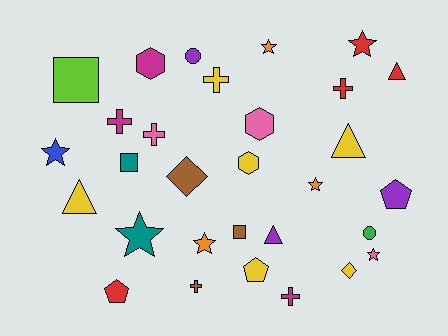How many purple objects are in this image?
There are 3 purple objects.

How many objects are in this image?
There are 30 objects.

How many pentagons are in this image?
There are 3 pentagons.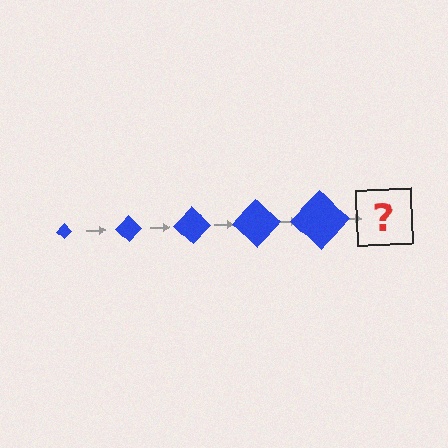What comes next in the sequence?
The next element should be a blue diamond, larger than the previous one.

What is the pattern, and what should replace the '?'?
The pattern is that the diamond gets progressively larger each step. The '?' should be a blue diamond, larger than the previous one.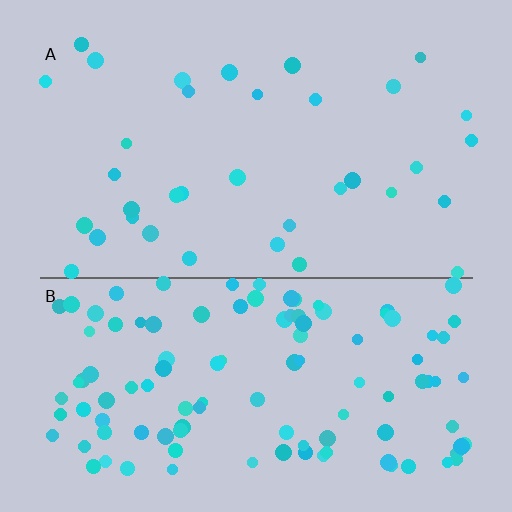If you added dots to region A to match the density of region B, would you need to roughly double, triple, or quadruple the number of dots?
Approximately triple.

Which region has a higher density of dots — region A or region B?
B (the bottom).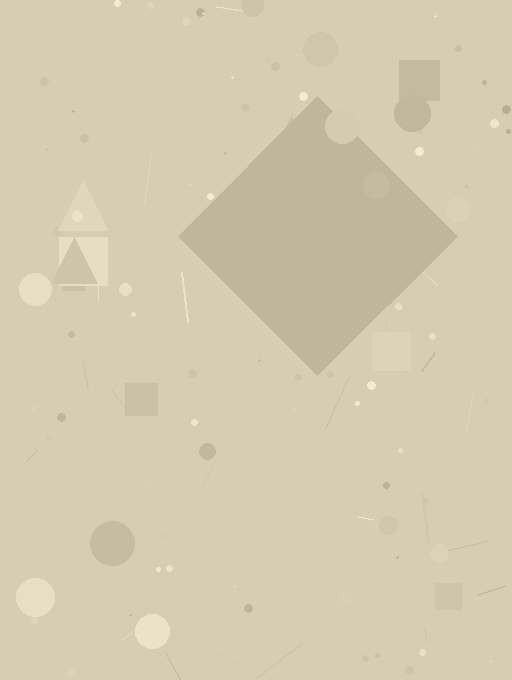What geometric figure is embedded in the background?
A diamond is embedded in the background.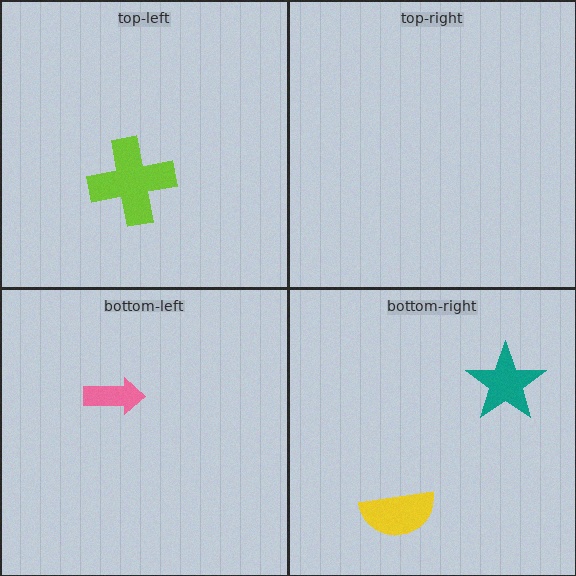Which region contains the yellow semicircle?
The bottom-right region.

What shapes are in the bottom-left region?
The pink arrow.